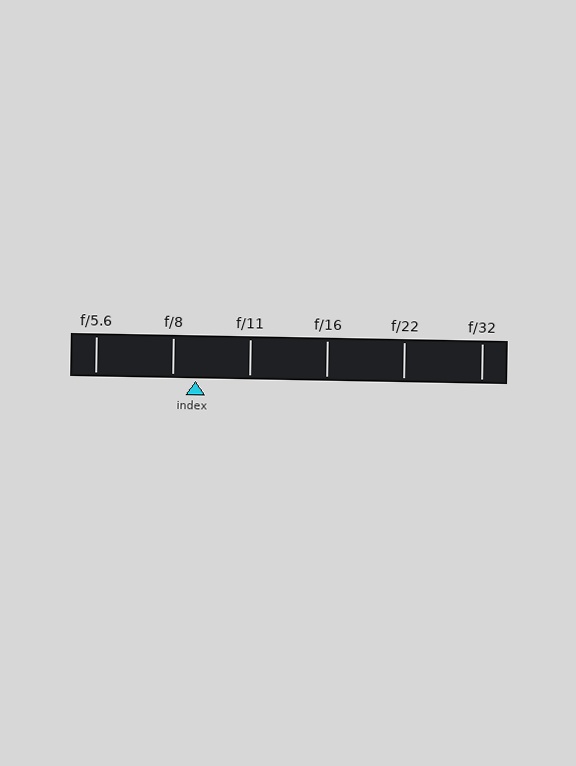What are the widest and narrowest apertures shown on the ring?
The widest aperture shown is f/5.6 and the narrowest is f/32.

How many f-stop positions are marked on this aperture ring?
There are 6 f-stop positions marked.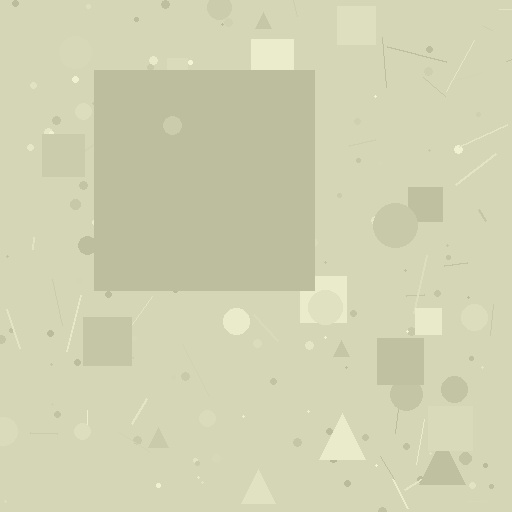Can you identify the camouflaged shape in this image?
The camouflaged shape is a square.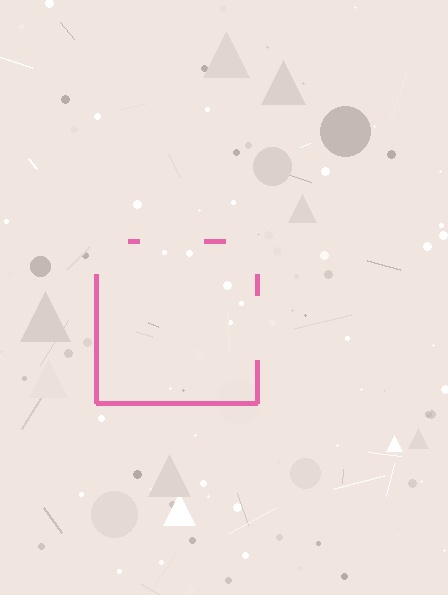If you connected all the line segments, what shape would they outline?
They would outline a square.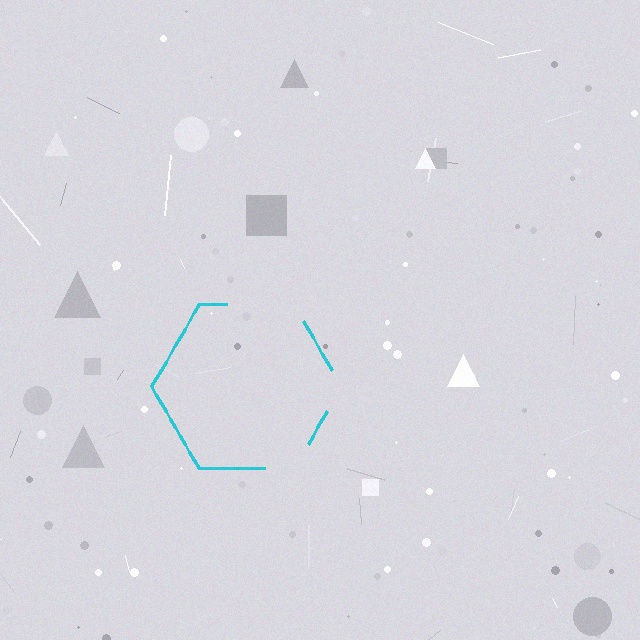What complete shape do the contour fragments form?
The contour fragments form a hexagon.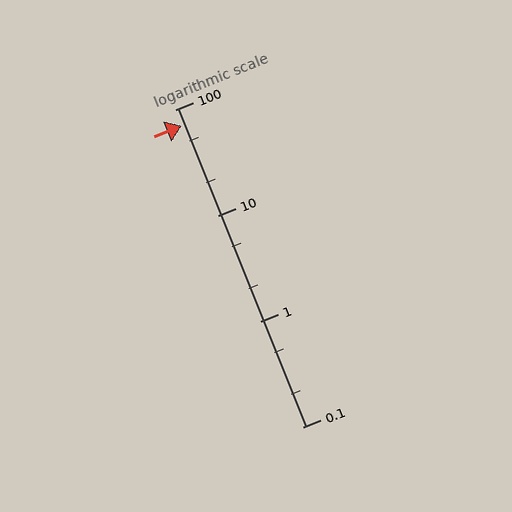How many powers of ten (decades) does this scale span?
The scale spans 3 decades, from 0.1 to 100.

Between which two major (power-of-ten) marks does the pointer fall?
The pointer is between 10 and 100.